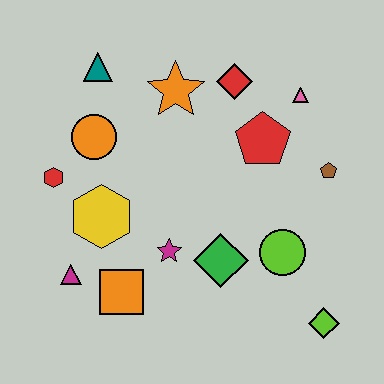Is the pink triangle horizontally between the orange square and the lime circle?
No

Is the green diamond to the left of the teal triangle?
No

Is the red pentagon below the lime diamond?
No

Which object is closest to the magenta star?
The green diamond is closest to the magenta star.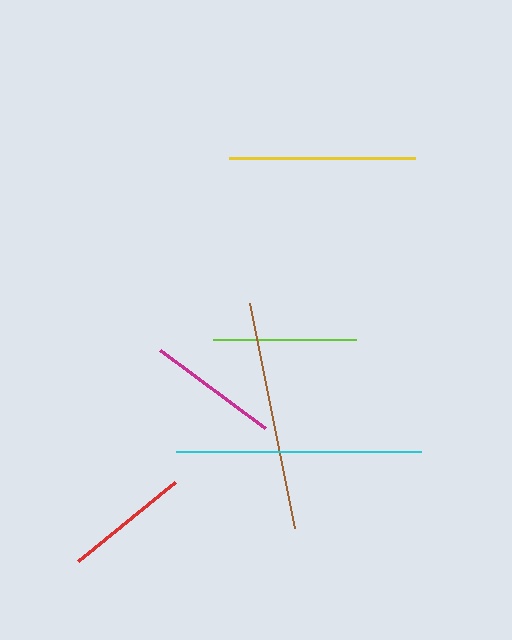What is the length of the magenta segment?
The magenta segment is approximately 130 pixels long.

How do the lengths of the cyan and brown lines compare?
The cyan and brown lines are approximately the same length.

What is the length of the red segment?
The red segment is approximately 124 pixels long.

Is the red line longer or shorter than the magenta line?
The magenta line is longer than the red line.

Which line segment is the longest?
The cyan line is the longest at approximately 245 pixels.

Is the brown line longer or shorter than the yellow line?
The brown line is longer than the yellow line.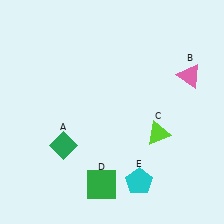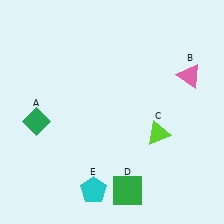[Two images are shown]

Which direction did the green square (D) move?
The green square (D) moved right.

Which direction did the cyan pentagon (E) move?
The cyan pentagon (E) moved left.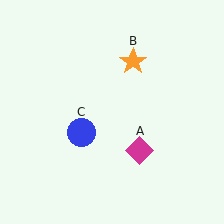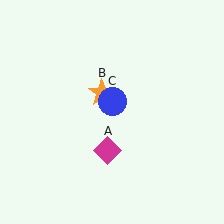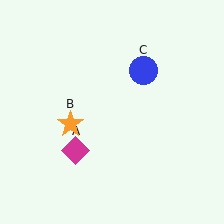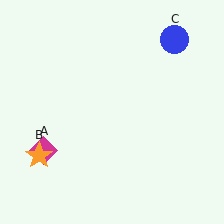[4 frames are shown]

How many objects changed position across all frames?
3 objects changed position: magenta diamond (object A), orange star (object B), blue circle (object C).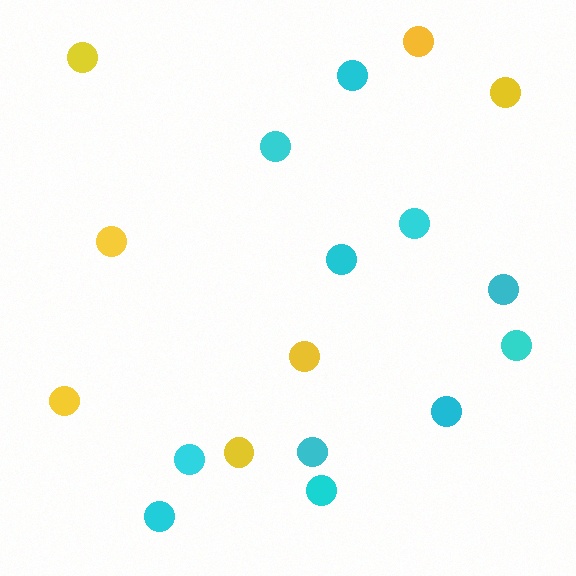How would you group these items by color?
There are 2 groups: one group of cyan circles (11) and one group of yellow circles (7).